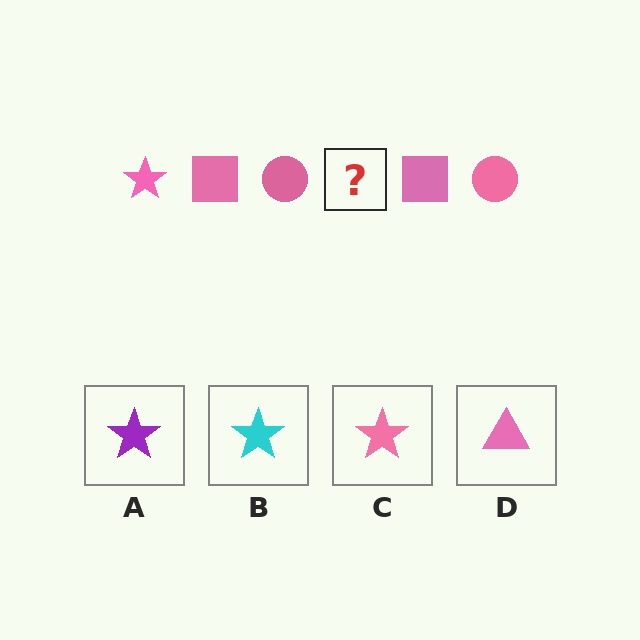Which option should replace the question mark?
Option C.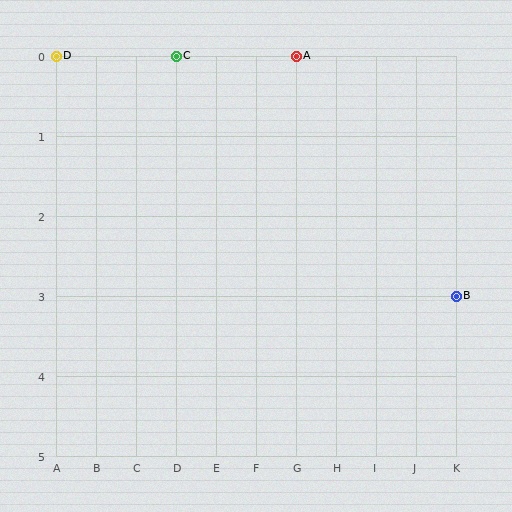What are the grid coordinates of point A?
Point A is at grid coordinates (G, 0).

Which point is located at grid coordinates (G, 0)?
Point A is at (G, 0).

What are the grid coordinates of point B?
Point B is at grid coordinates (K, 3).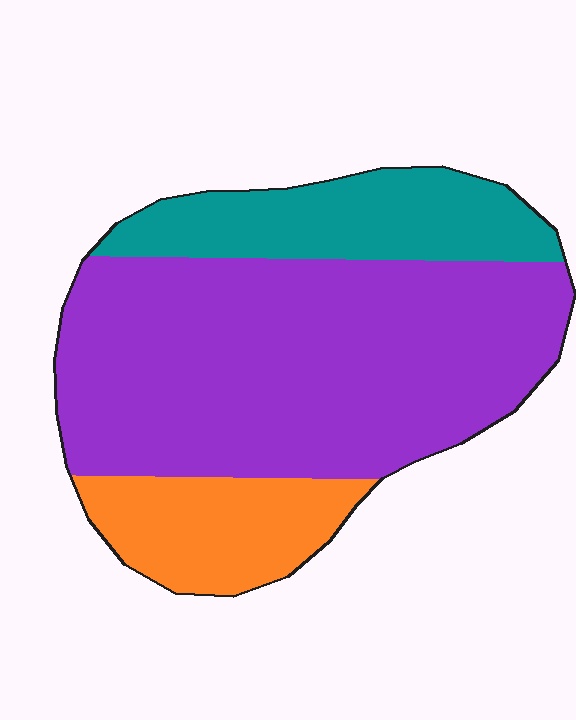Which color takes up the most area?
Purple, at roughly 65%.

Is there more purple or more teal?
Purple.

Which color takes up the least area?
Orange, at roughly 15%.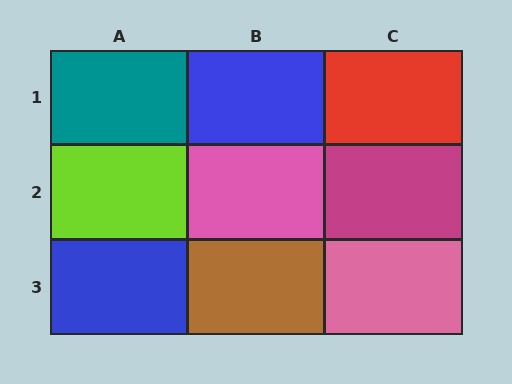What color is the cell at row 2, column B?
Pink.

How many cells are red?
1 cell is red.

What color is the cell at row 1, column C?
Red.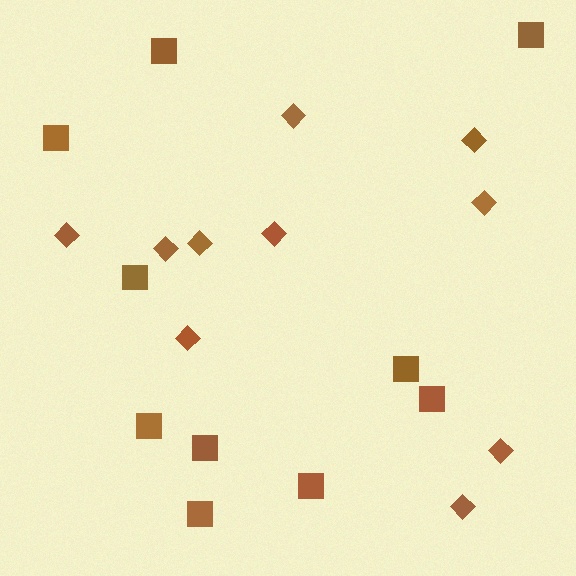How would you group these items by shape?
There are 2 groups: one group of diamonds (10) and one group of squares (10).